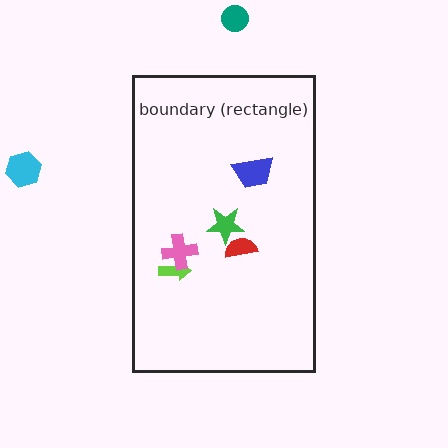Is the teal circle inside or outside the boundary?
Outside.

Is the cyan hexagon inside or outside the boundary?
Outside.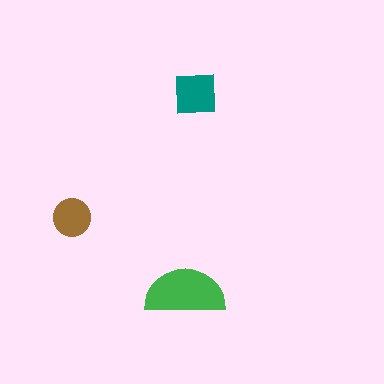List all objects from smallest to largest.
The brown circle, the teal square, the green semicircle.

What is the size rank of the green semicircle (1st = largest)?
1st.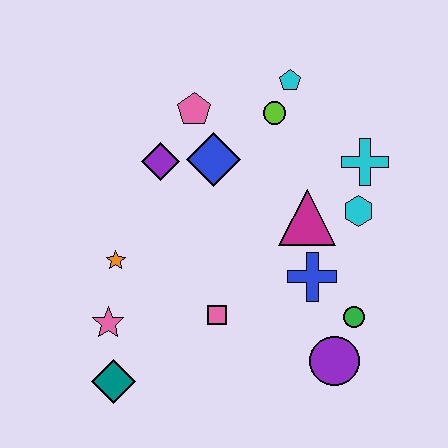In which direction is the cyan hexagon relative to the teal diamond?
The cyan hexagon is to the right of the teal diamond.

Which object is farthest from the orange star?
The cyan cross is farthest from the orange star.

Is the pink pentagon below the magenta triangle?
No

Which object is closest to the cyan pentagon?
The lime circle is closest to the cyan pentagon.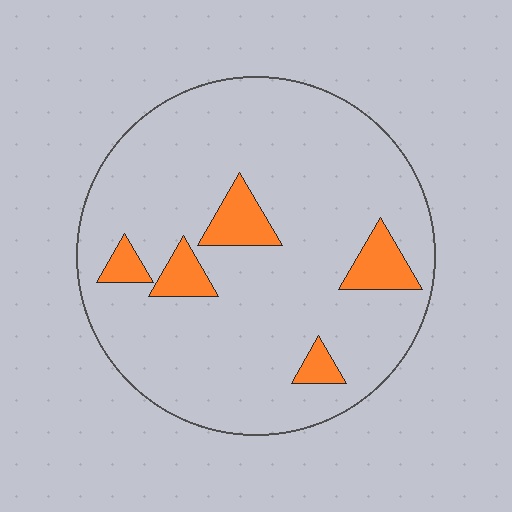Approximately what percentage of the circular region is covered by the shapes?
Approximately 10%.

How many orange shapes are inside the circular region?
5.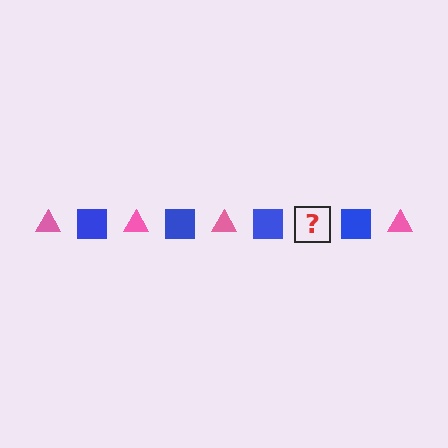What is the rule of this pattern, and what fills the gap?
The rule is that the pattern alternates between pink triangle and blue square. The gap should be filled with a pink triangle.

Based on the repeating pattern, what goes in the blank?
The blank should be a pink triangle.